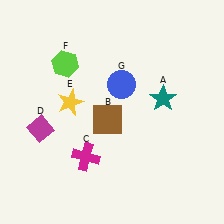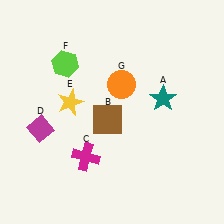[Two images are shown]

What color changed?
The circle (G) changed from blue in Image 1 to orange in Image 2.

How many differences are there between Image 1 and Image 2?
There is 1 difference between the two images.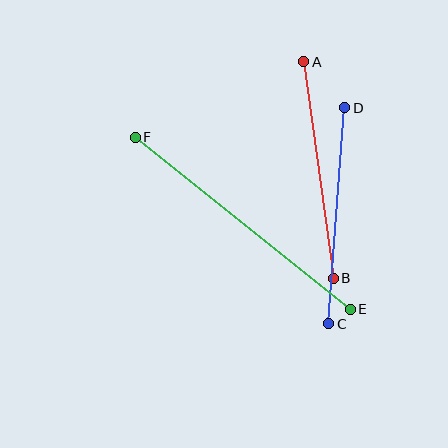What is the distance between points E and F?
The distance is approximately 275 pixels.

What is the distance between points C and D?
The distance is approximately 216 pixels.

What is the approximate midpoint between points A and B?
The midpoint is at approximately (319, 170) pixels.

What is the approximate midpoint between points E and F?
The midpoint is at approximately (243, 223) pixels.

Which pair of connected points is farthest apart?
Points E and F are farthest apart.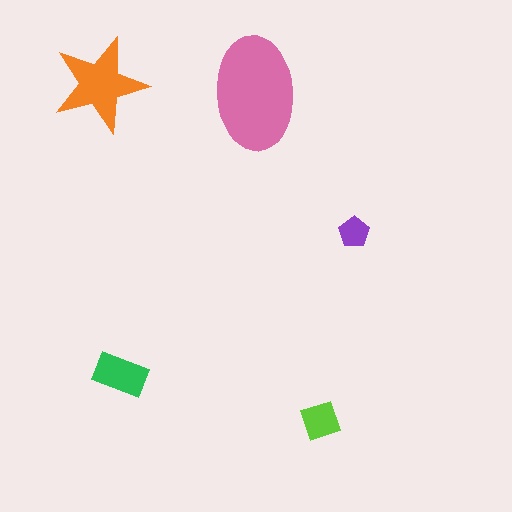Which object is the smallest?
The purple pentagon.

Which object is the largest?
The pink ellipse.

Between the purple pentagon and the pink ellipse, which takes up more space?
The pink ellipse.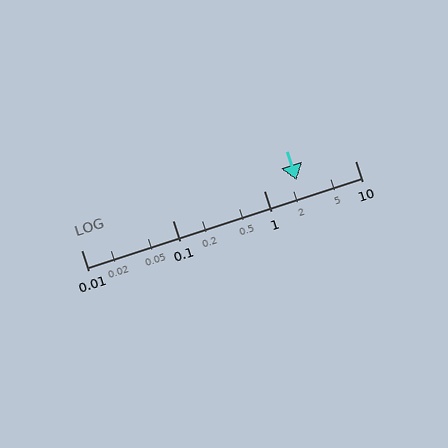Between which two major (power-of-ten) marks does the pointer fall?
The pointer is between 1 and 10.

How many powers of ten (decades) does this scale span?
The scale spans 3 decades, from 0.01 to 10.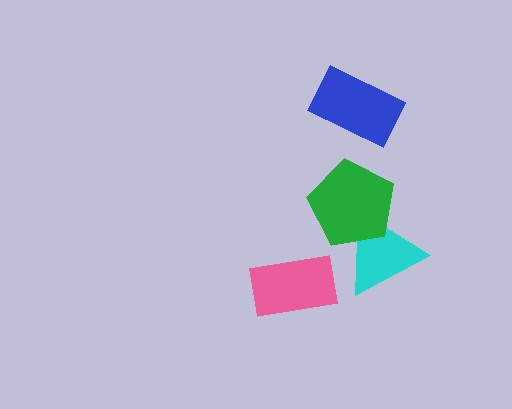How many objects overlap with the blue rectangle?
0 objects overlap with the blue rectangle.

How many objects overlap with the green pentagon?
1 object overlaps with the green pentagon.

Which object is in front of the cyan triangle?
The green pentagon is in front of the cyan triangle.